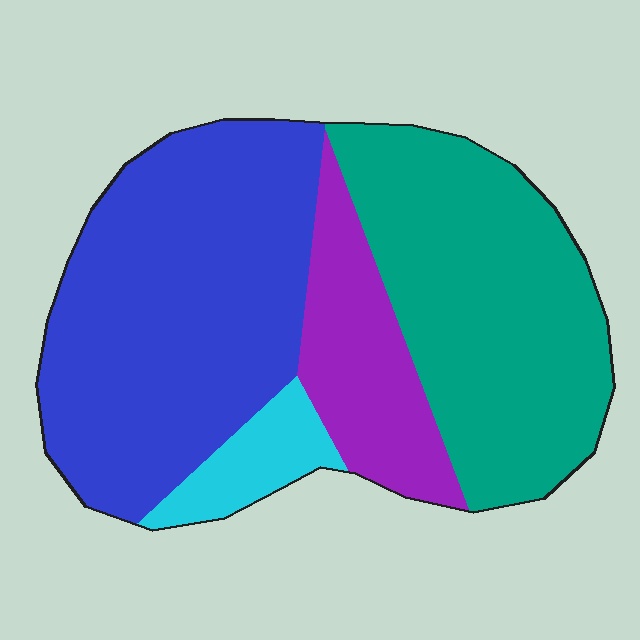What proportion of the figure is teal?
Teal covers around 35% of the figure.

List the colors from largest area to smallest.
From largest to smallest: blue, teal, purple, cyan.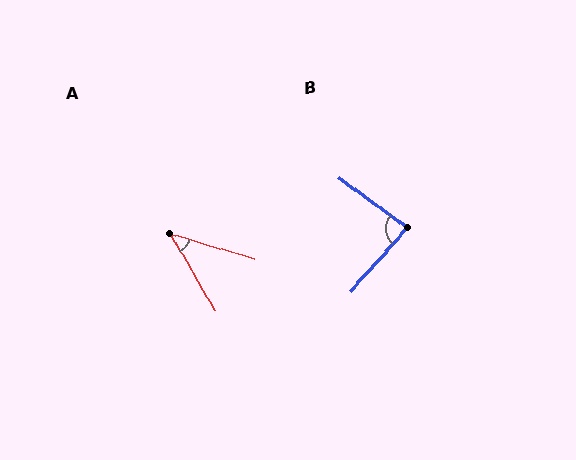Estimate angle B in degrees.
Approximately 85 degrees.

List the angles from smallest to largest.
A (43°), B (85°).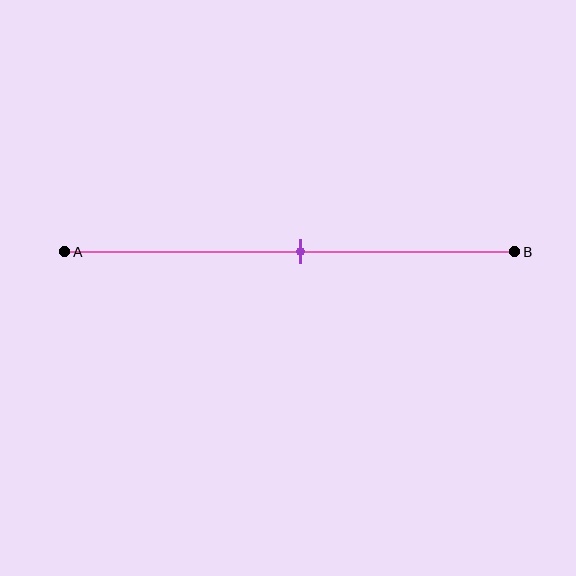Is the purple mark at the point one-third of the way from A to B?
No, the mark is at about 55% from A, not at the 33% one-third point.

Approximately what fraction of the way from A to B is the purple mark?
The purple mark is approximately 55% of the way from A to B.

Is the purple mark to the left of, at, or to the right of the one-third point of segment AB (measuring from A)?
The purple mark is to the right of the one-third point of segment AB.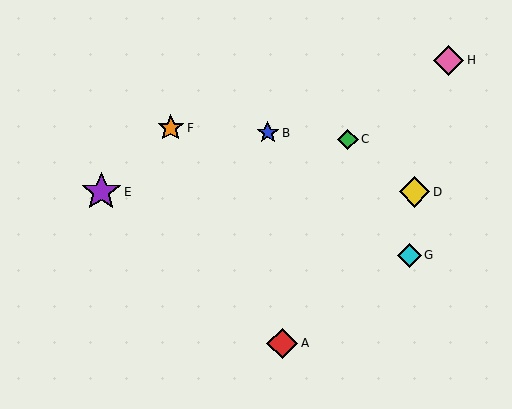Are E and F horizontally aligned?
No, E is at y≈192 and F is at y≈128.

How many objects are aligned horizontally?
2 objects (D, E) are aligned horizontally.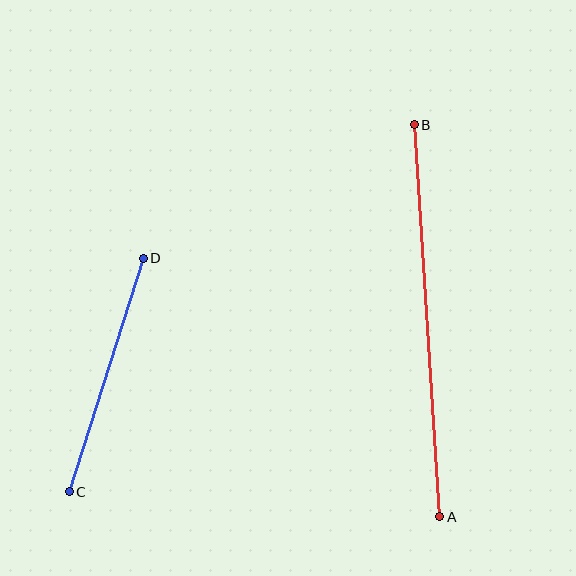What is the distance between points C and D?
The distance is approximately 245 pixels.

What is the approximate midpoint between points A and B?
The midpoint is at approximately (427, 321) pixels.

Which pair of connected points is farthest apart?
Points A and B are farthest apart.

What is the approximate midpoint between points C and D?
The midpoint is at approximately (106, 375) pixels.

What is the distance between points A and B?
The distance is approximately 393 pixels.